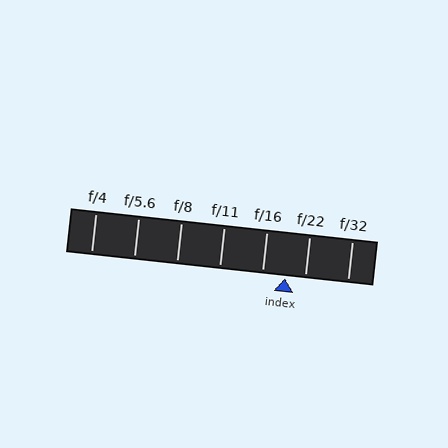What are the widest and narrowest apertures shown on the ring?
The widest aperture shown is f/4 and the narrowest is f/32.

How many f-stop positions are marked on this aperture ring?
There are 7 f-stop positions marked.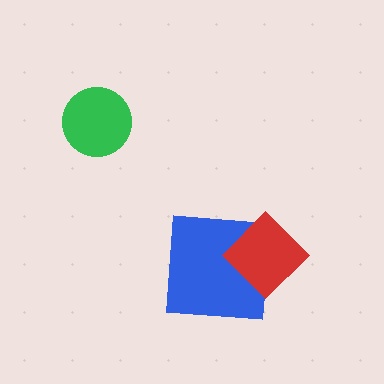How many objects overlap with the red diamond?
1 object overlaps with the red diamond.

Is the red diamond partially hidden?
No, no other shape covers it.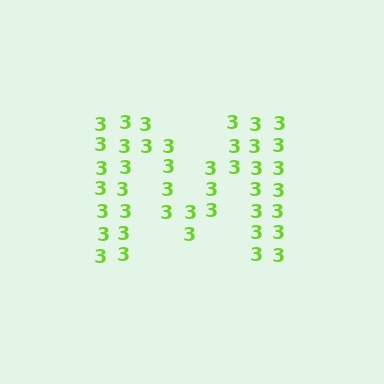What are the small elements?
The small elements are digit 3's.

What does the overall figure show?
The overall figure shows the letter M.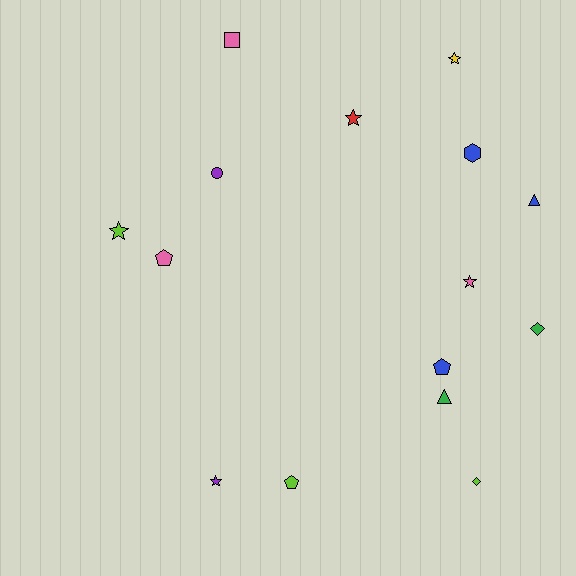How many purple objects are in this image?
There are 2 purple objects.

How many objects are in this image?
There are 15 objects.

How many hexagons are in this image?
There is 1 hexagon.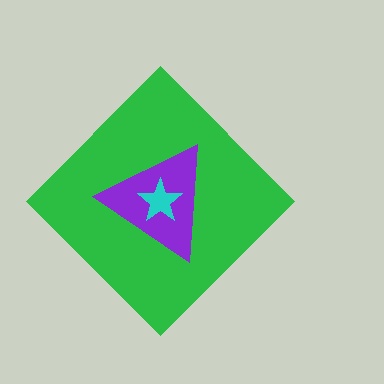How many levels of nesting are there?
3.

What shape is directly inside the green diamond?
The purple triangle.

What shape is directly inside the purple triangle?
The cyan star.